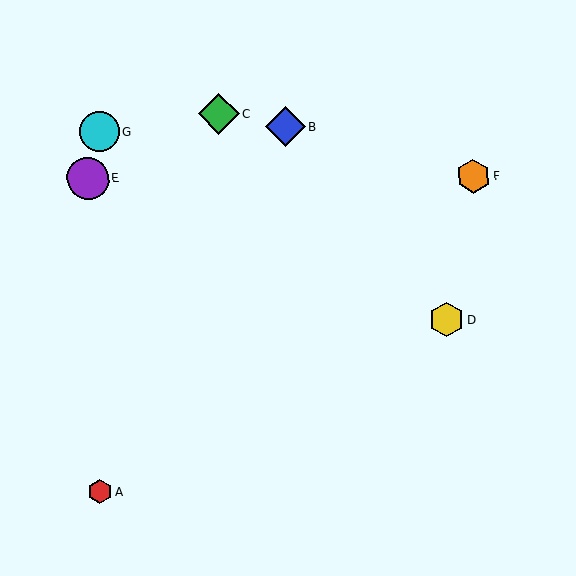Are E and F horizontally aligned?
Yes, both are at y≈178.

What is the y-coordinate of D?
Object D is at y≈320.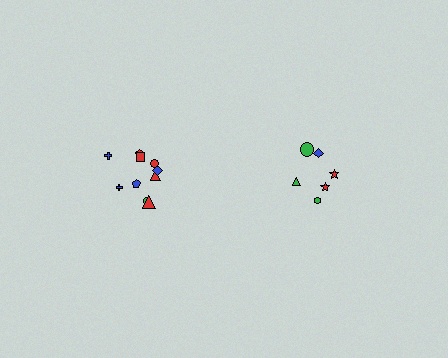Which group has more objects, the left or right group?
The left group.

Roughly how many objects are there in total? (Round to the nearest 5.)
Roughly 15 objects in total.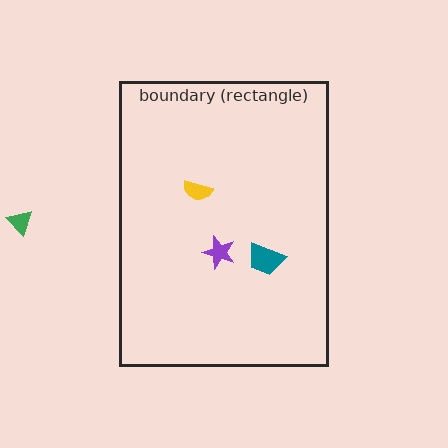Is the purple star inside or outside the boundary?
Inside.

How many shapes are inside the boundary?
3 inside, 1 outside.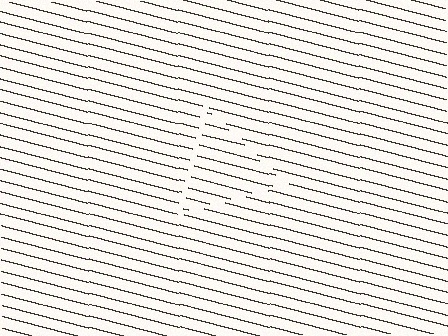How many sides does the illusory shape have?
3 sides — the line-ends trace a triangle.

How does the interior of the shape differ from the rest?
The interior of the shape contains the same grating, shifted by half a period — the contour is defined by the phase discontinuity where line-ends from the inner and outer gratings abut.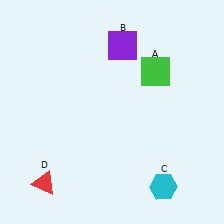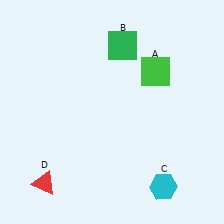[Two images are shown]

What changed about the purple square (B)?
In Image 1, B is purple. In Image 2, it changed to green.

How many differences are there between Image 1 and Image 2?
There is 1 difference between the two images.